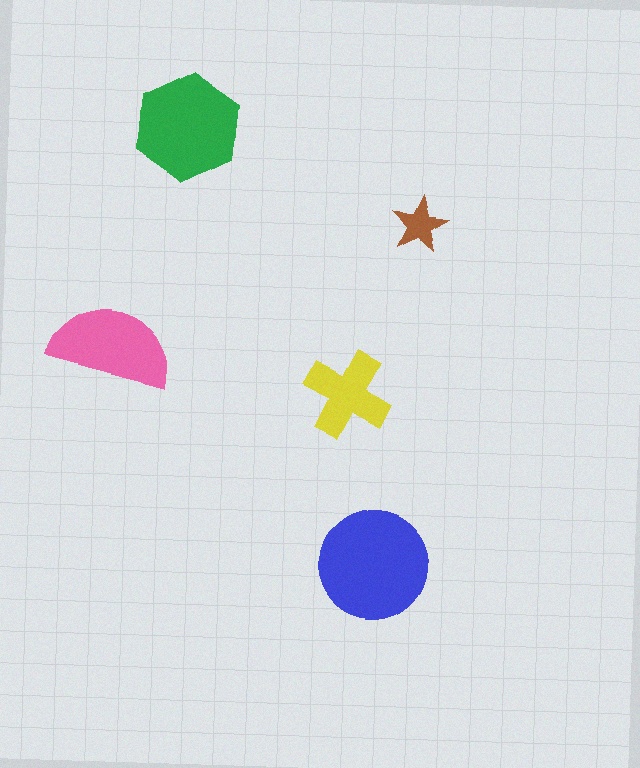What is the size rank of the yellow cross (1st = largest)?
4th.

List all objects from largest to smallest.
The blue circle, the green hexagon, the pink semicircle, the yellow cross, the brown star.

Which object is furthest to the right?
The brown star is rightmost.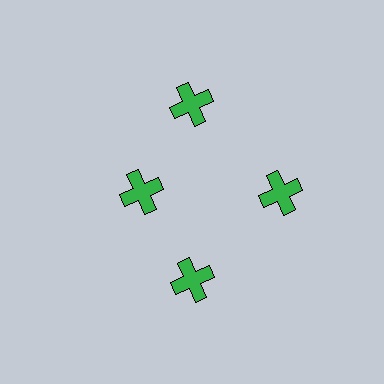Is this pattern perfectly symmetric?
No. The 4 green crosses are arranged in a ring, but one element near the 9 o'clock position is pulled inward toward the center, breaking the 4-fold rotational symmetry.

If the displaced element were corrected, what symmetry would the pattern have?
It would have 4-fold rotational symmetry — the pattern would map onto itself every 90 degrees.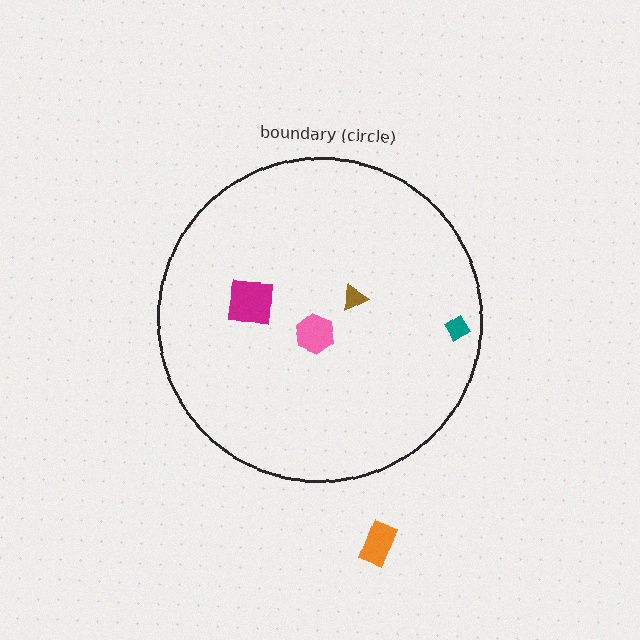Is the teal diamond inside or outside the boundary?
Inside.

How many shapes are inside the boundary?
4 inside, 1 outside.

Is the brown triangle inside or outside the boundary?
Inside.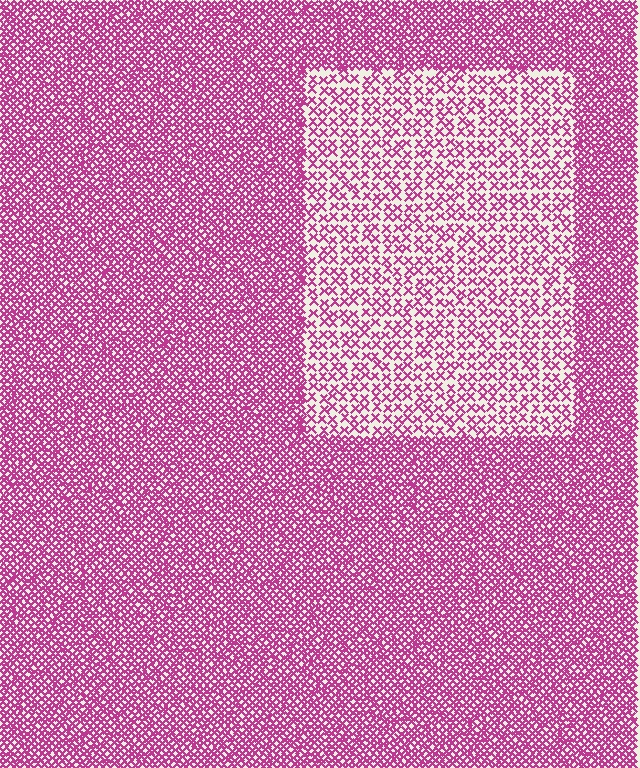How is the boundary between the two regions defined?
The boundary is defined by a change in element density (approximately 2.3x ratio). All elements are the same color, size, and shape.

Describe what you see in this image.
The image contains small magenta elements arranged at two different densities. A rectangle-shaped region is visible where the elements are less densely packed than the surrounding area.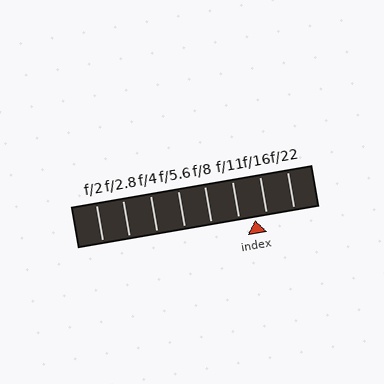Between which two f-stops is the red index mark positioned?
The index mark is between f/11 and f/16.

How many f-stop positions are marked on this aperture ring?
There are 8 f-stop positions marked.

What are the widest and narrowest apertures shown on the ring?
The widest aperture shown is f/2 and the narrowest is f/22.